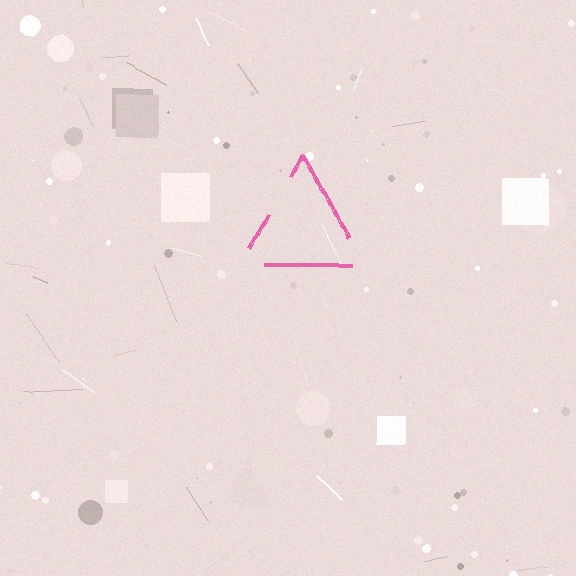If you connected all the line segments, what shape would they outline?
They would outline a triangle.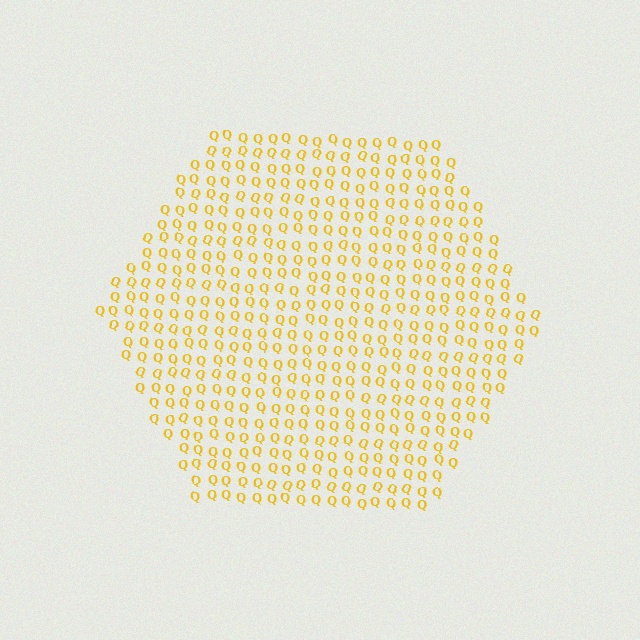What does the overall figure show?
The overall figure shows a hexagon.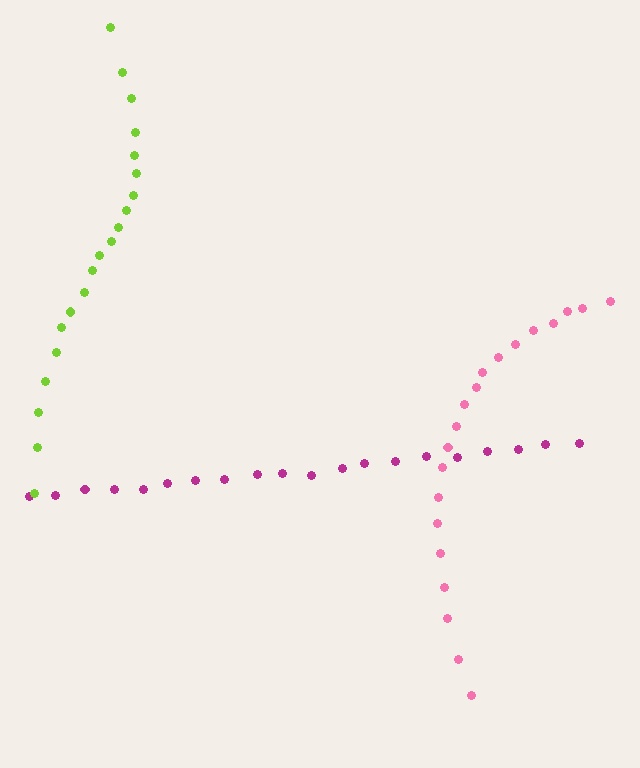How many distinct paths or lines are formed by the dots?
There are 3 distinct paths.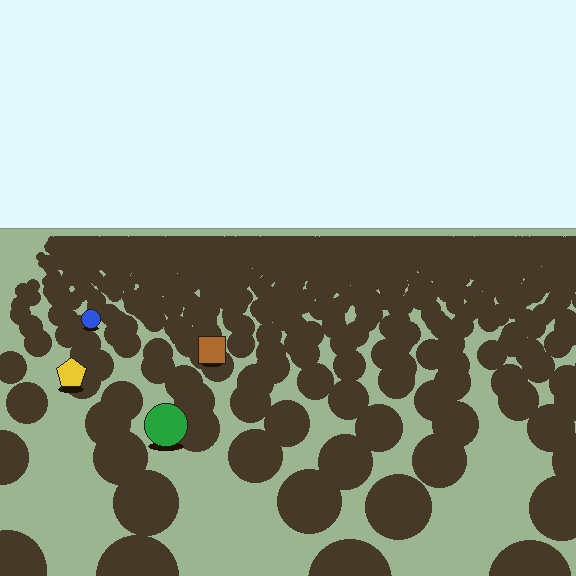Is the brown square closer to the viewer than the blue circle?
Yes. The brown square is closer — you can tell from the texture gradient: the ground texture is coarser near it.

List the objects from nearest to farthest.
From nearest to farthest: the green circle, the yellow pentagon, the brown square, the blue circle.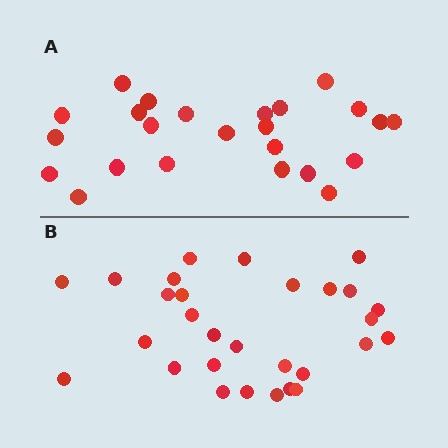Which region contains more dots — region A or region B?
Region B (the bottom region) has more dots.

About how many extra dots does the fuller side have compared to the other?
Region B has about 5 more dots than region A.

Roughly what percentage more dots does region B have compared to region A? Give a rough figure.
About 20% more.